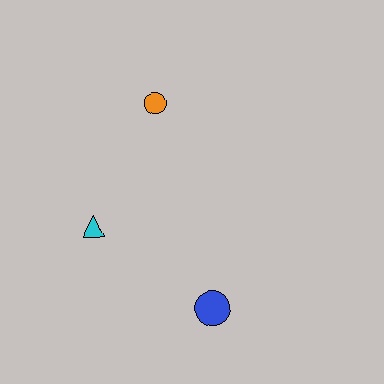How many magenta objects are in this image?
There are no magenta objects.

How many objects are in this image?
There are 3 objects.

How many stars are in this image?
There are no stars.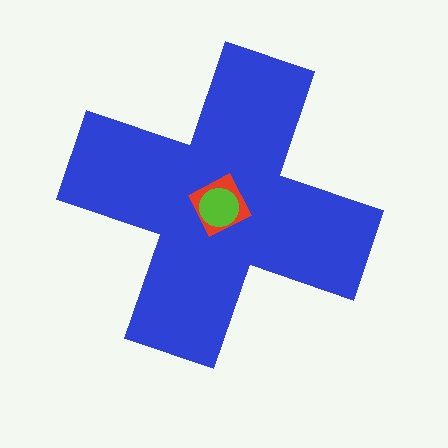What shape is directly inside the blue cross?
The red diamond.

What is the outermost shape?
The blue cross.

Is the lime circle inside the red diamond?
Yes.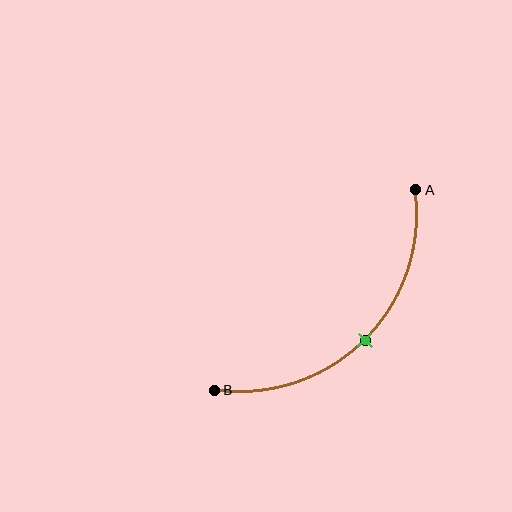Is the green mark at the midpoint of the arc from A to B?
Yes. The green mark lies on the arc at equal arc-length from both A and B — it is the arc midpoint.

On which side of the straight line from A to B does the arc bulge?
The arc bulges below and to the right of the straight line connecting A and B.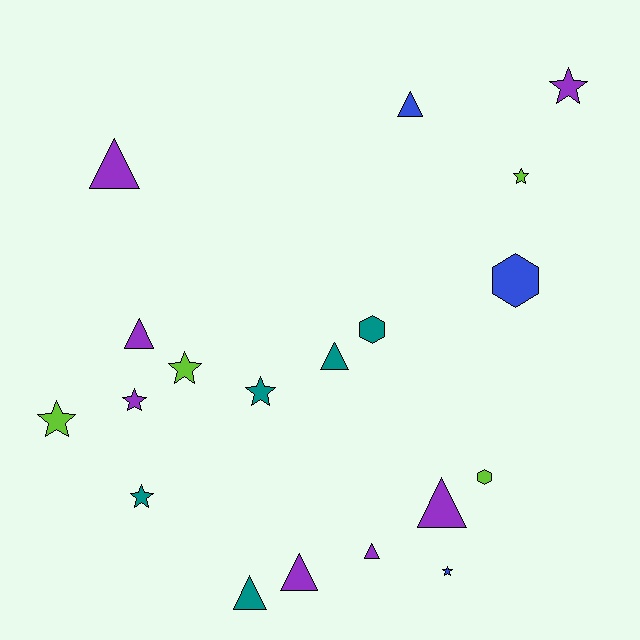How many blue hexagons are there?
There is 1 blue hexagon.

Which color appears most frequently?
Purple, with 7 objects.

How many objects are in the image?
There are 19 objects.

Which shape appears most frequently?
Triangle, with 8 objects.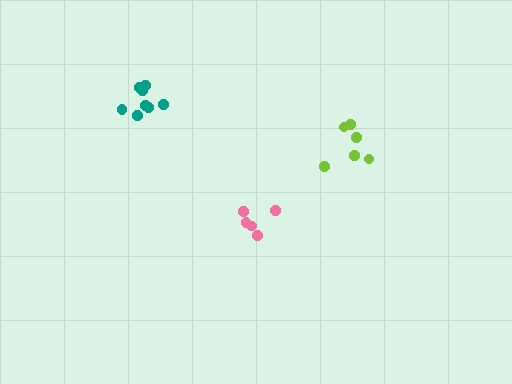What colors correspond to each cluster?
The clusters are colored: pink, teal, lime.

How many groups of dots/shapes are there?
There are 3 groups.